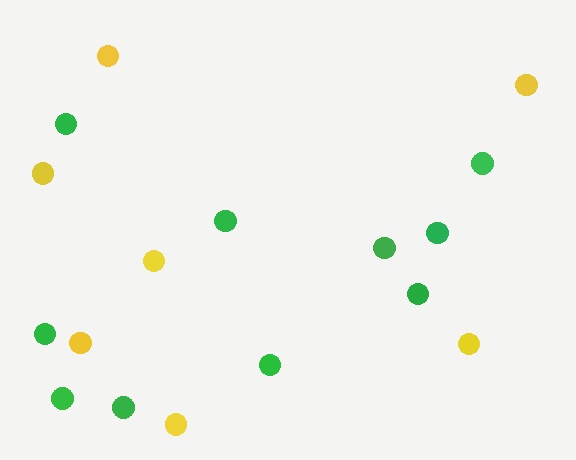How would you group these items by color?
There are 2 groups: one group of yellow circles (7) and one group of green circles (10).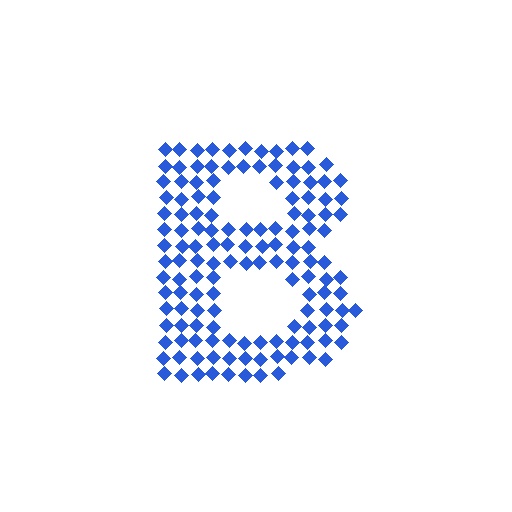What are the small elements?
The small elements are diamonds.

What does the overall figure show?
The overall figure shows the letter B.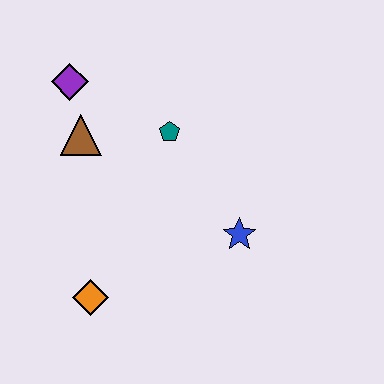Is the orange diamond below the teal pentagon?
Yes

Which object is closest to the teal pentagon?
The brown triangle is closest to the teal pentagon.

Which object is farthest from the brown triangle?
The blue star is farthest from the brown triangle.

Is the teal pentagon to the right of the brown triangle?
Yes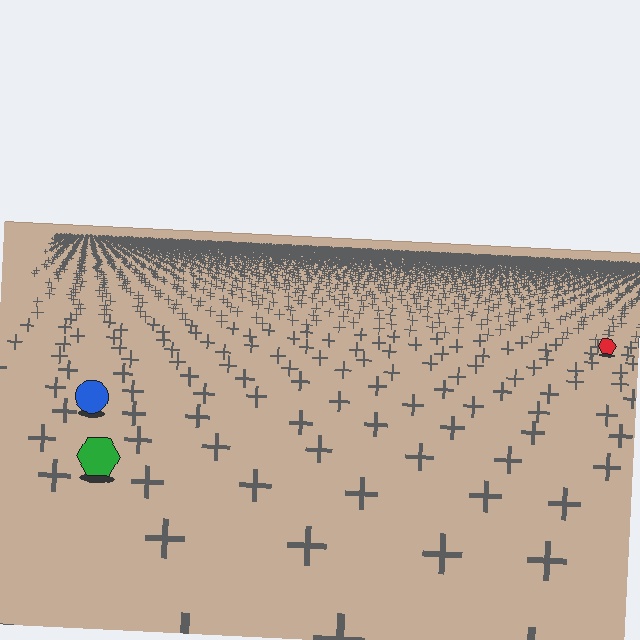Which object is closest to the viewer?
The green hexagon is closest. The texture marks near it are larger and more spread out.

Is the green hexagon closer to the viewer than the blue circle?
Yes. The green hexagon is closer — you can tell from the texture gradient: the ground texture is coarser near it.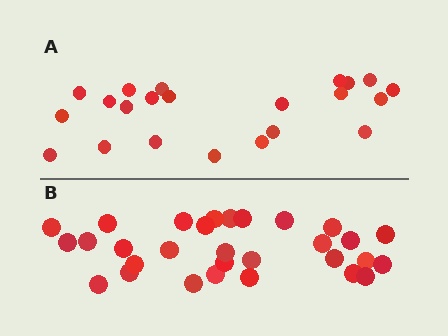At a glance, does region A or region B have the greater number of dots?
Region B (the bottom region) has more dots.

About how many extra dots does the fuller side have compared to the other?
Region B has roughly 8 or so more dots than region A.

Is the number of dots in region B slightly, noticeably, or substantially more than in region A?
Region B has noticeably more, but not dramatically so. The ratio is roughly 1.4 to 1.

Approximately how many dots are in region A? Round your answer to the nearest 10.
About 20 dots. (The exact count is 22, which rounds to 20.)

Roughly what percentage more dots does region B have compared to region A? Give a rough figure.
About 35% more.